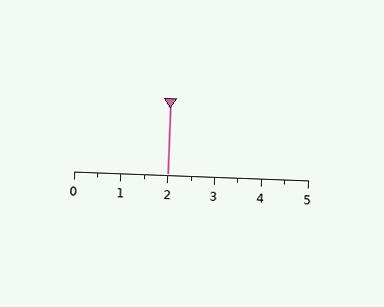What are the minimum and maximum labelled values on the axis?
The axis runs from 0 to 5.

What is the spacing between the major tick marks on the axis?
The major ticks are spaced 1 apart.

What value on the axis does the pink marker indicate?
The marker indicates approximately 2.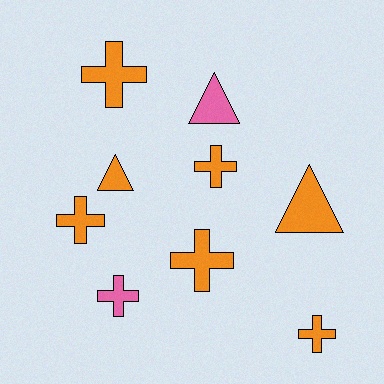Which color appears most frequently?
Orange, with 7 objects.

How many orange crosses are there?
There are 5 orange crosses.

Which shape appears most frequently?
Cross, with 6 objects.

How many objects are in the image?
There are 9 objects.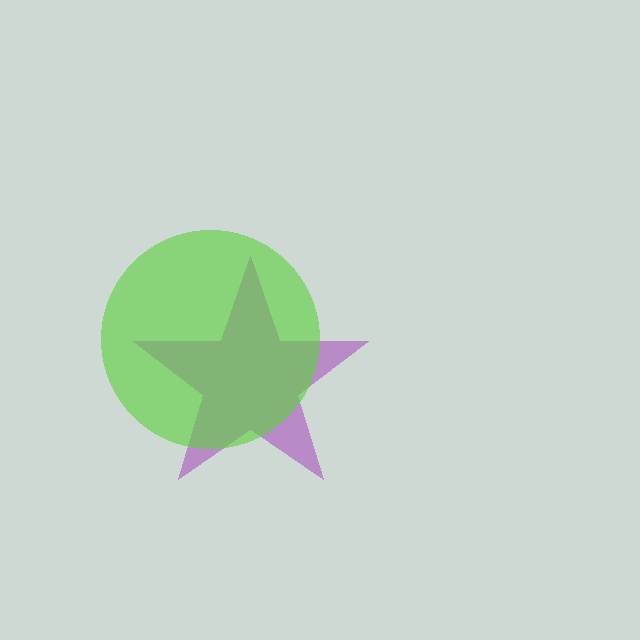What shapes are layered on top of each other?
The layered shapes are: a purple star, a lime circle.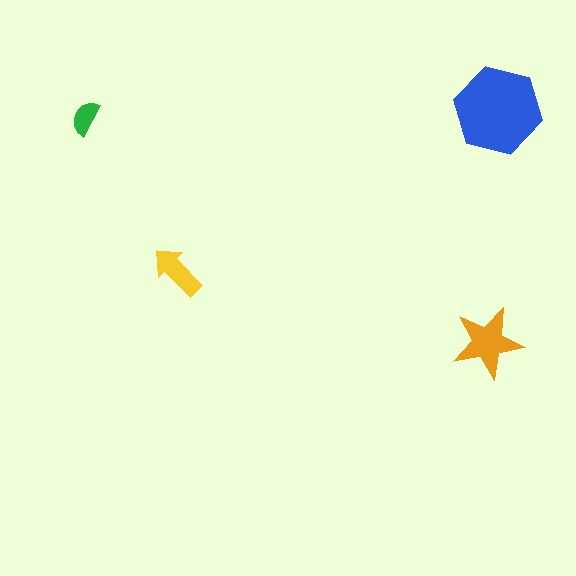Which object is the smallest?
The green semicircle.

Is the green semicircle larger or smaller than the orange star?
Smaller.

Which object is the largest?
The blue hexagon.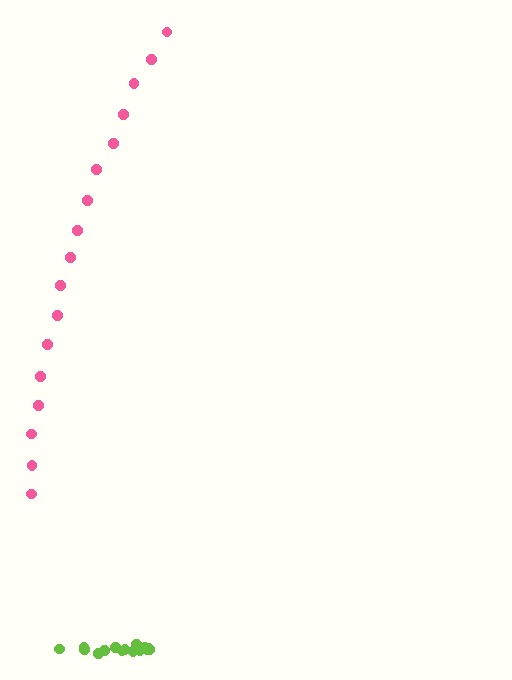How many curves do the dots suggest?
There are 2 distinct paths.